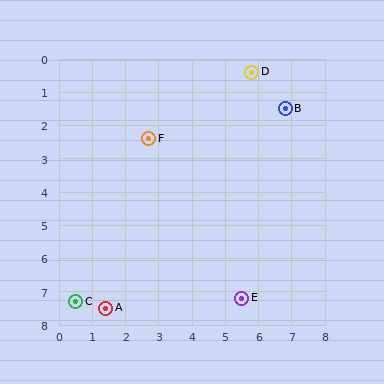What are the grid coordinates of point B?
Point B is at approximately (6.8, 1.5).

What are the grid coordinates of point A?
Point A is at approximately (1.4, 7.5).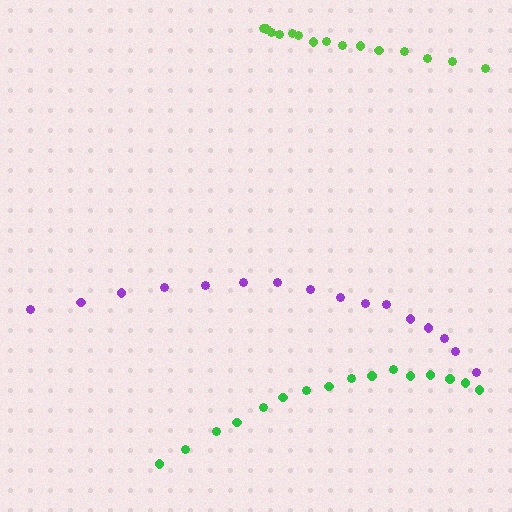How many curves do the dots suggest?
There are 3 distinct paths.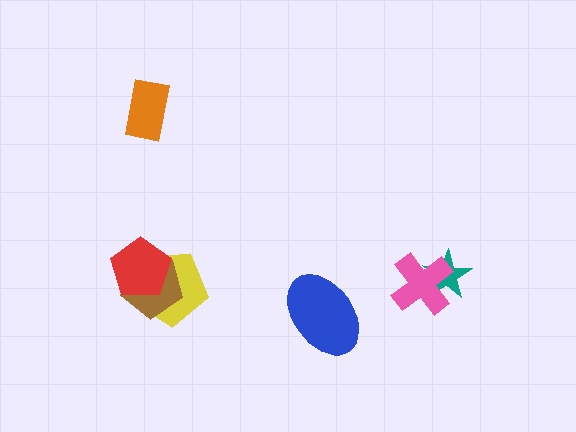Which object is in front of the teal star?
The pink cross is in front of the teal star.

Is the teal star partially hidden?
Yes, it is partially covered by another shape.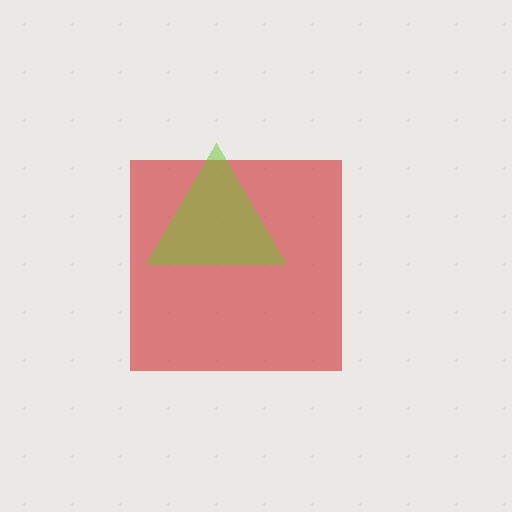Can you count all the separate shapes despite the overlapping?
Yes, there are 2 separate shapes.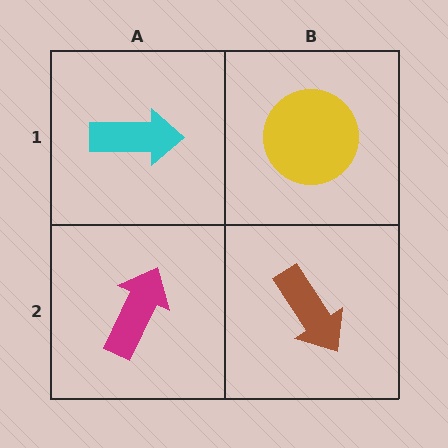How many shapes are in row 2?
2 shapes.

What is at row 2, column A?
A magenta arrow.